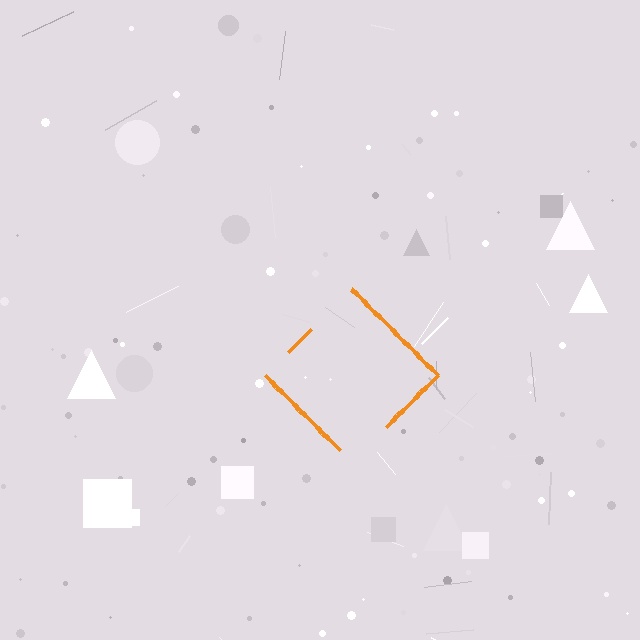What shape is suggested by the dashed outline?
The dashed outline suggests a diamond.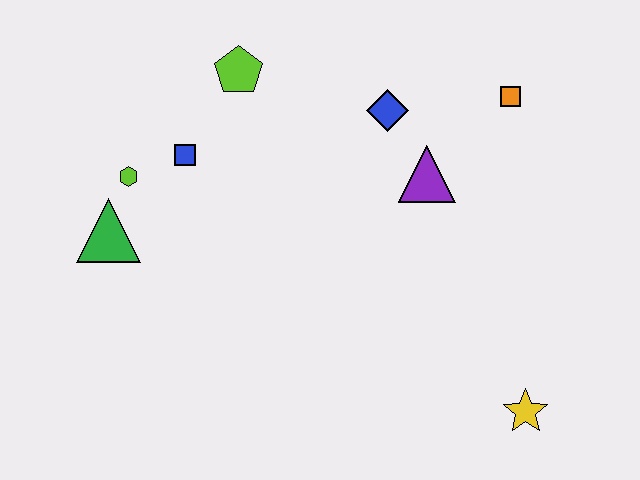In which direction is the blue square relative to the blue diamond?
The blue square is to the left of the blue diamond.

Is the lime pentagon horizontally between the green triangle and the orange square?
Yes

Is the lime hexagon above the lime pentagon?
No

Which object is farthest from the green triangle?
The yellow star is farthest from the green triangle.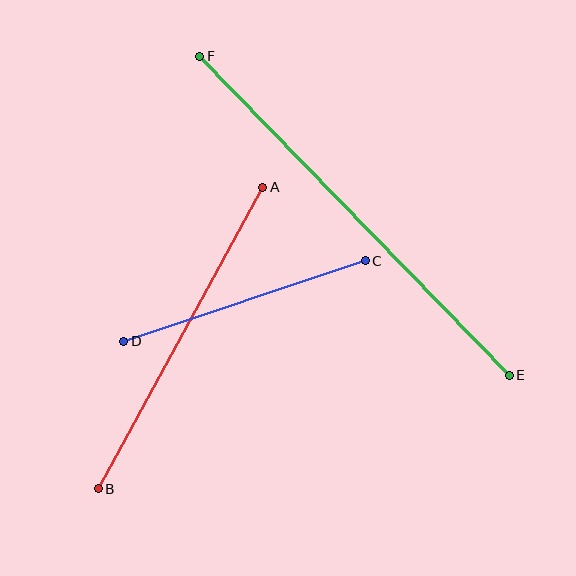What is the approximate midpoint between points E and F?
The midpoint is at approximately (355, 216) pixels.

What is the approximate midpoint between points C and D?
The midpoint is at approximately (244, 301) pixels.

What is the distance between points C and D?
The distance is approximately 254 pixels.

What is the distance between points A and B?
The distance is approximately 344 pixels.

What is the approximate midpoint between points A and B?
The midpoint is at approximately (180, 338) pixels.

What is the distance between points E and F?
The distance is approximately 444 pixels.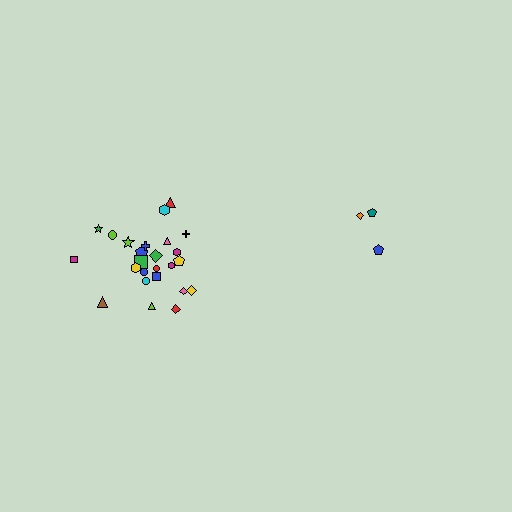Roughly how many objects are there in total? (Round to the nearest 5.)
Roughly 30 objects in total.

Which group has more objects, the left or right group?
The left group.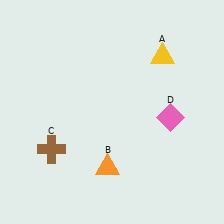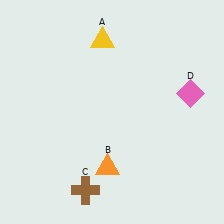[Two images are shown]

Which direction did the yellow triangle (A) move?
The yellow triangle (A) moved left.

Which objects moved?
The objects that moved are: the yellow triangle (A), the brown cross (C), the pink diamond (D).